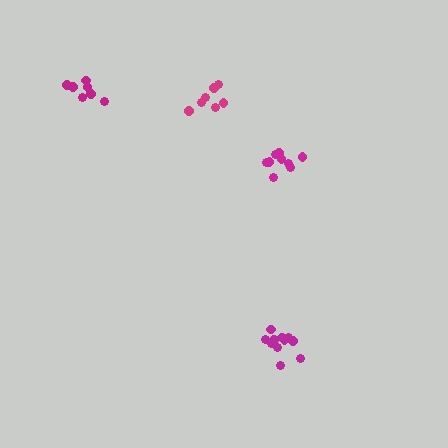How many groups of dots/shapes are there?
There are 4 groups.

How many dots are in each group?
Group 1: 11 dots, Group 2: 9 dots, Group 3: 7 dots, Group 4: 7 dots (34 total).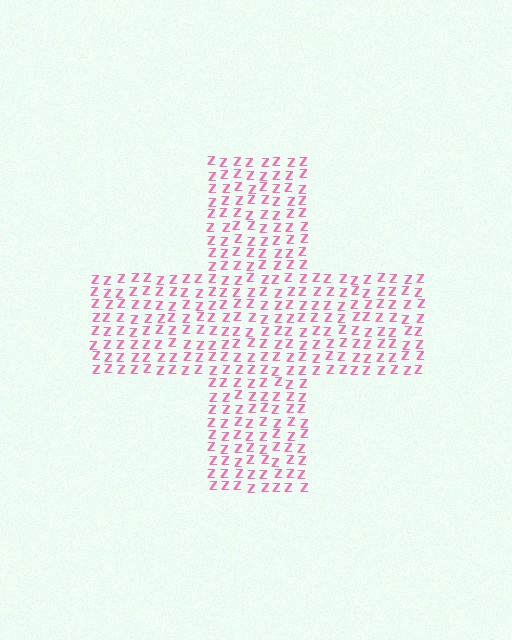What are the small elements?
The small elements are letter Z's.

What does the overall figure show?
The overall figure shows a cross.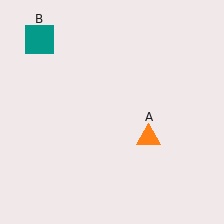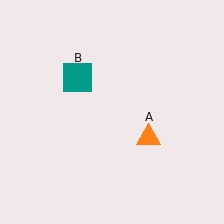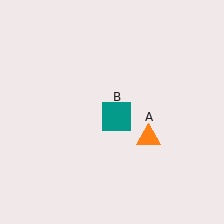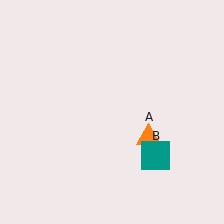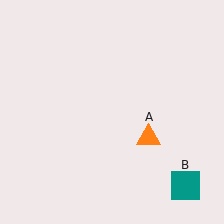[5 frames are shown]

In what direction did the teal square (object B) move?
The teal square (object B) moved down and to the right.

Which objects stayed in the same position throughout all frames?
Orange triangle (object A) remained stationary.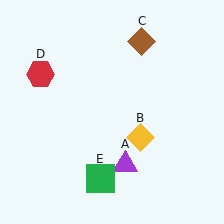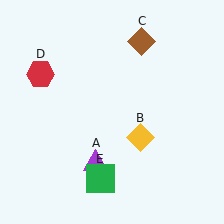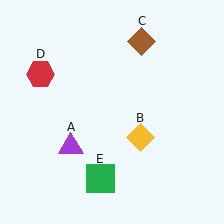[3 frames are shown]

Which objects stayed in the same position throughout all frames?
Yellow diamond (object B) and brown diamond (object C) and red hexagon (object D) and green square (object E) remained stationary.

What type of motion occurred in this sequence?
The purple triangle (object A) rotated clockwise around the center of the scene.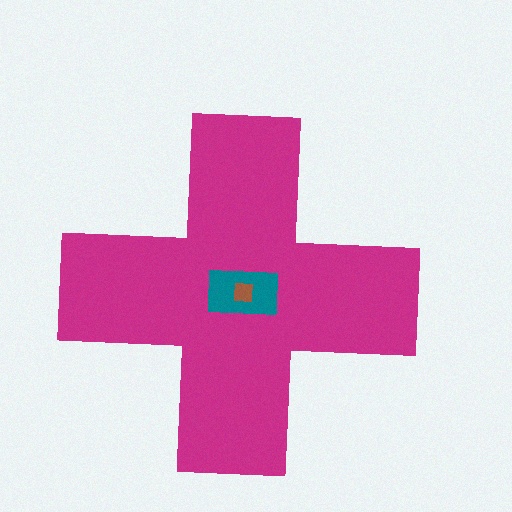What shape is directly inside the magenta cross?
The teal rectangle.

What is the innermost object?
The brown square.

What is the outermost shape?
The magenta cross.